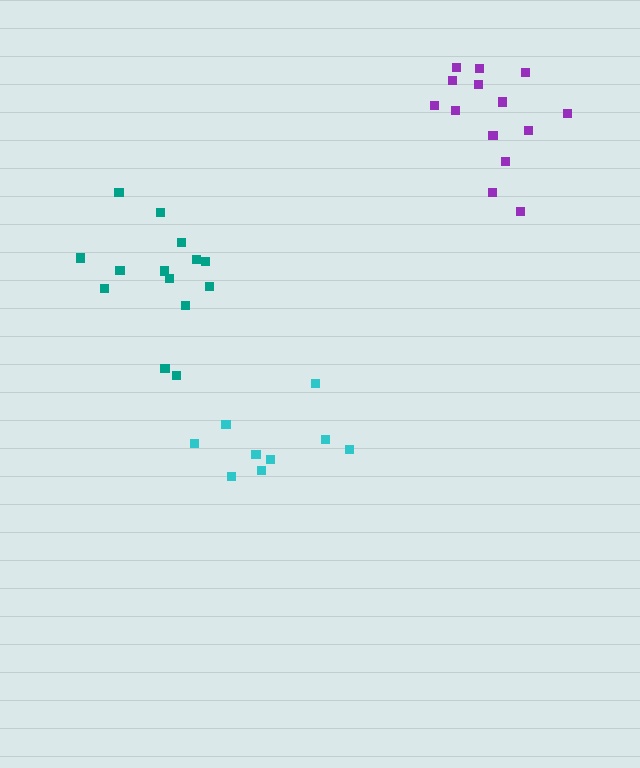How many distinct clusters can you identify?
There are 3 distinct clusters.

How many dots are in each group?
Group 1: 14 dots, Group 2: 14 dots, Group 3: 9 dots (37 total).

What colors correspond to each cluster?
The clusters are colored: teal, purple, cyan.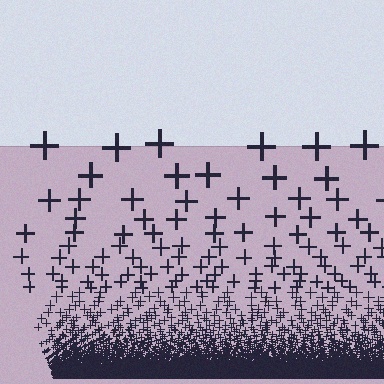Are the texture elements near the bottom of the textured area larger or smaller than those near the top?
Smaller. The gradient is inverted — elements near the bottom are smaller and denser.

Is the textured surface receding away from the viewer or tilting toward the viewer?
The surface appears to tilt toward the viewer. Texture elements get larger and sparser toward the top.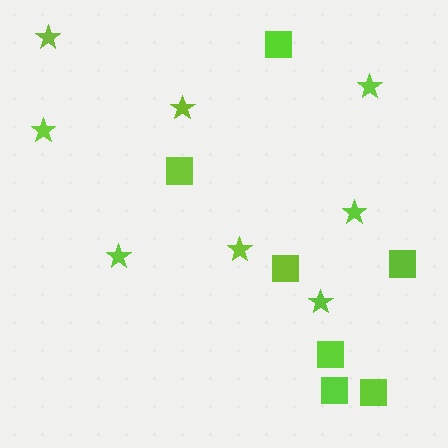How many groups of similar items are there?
There are 2 groups: one group of squares (7) and one group of stars (8).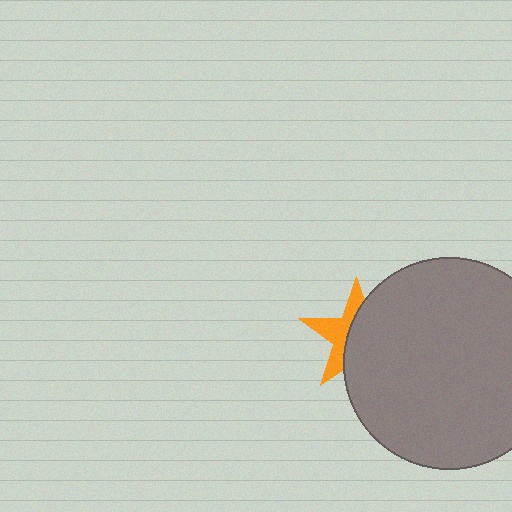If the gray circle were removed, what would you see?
You would see the complete orange star.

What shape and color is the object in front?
The object in front is a gray circle.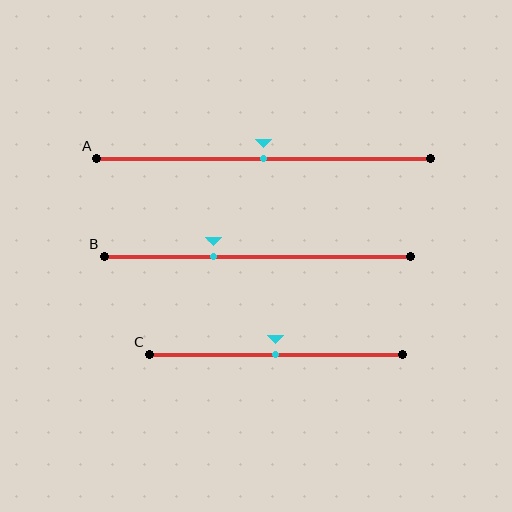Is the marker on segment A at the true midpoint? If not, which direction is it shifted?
Yes, the marker on segment A is at the true midpoint.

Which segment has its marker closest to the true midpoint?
Segment A has its marker closest to the true midpoint.